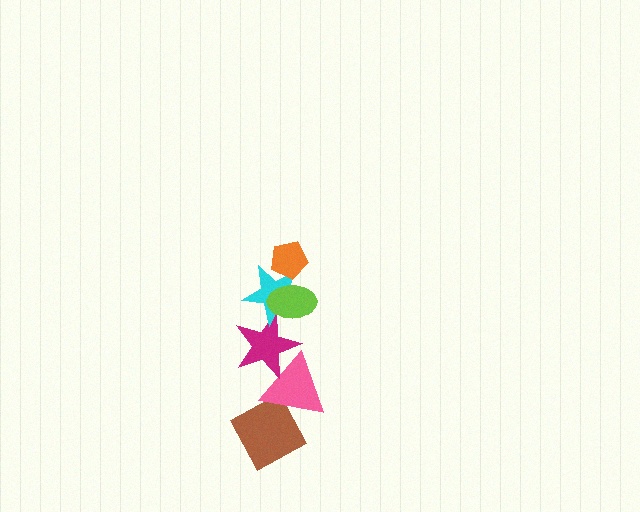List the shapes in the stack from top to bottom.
From top to bottom: the orange pentagon, the lime ellipse, the cyan star, the magenta star, the pink triangle, the brown diamond.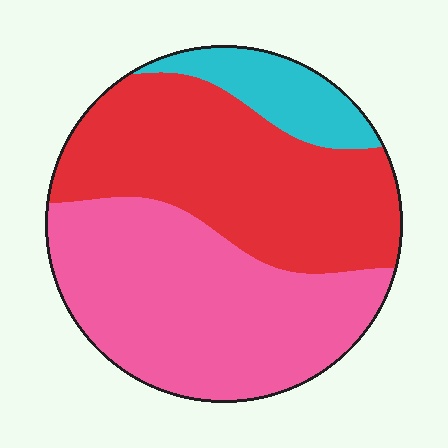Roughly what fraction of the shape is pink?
Pink takes up between a third and a half of the shape.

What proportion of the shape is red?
Red covers roughly 45% of the shape.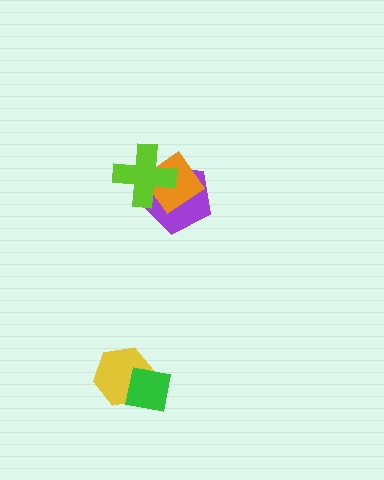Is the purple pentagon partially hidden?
Yes, it is partially covered by another shape.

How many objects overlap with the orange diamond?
2 objects overlap with the orange diamond.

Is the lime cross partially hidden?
No, no other shape covers it.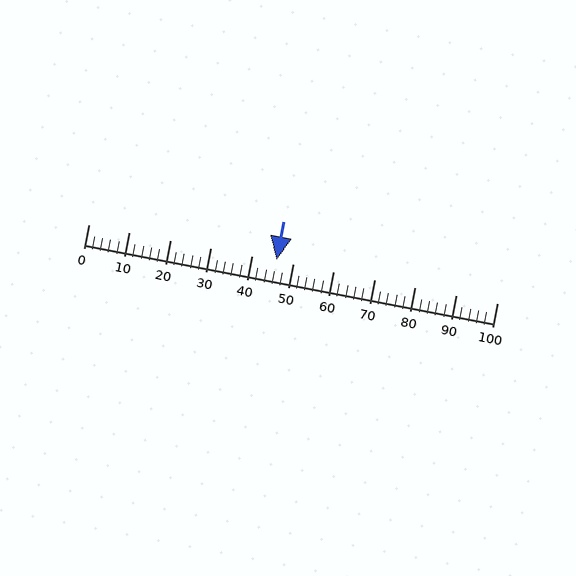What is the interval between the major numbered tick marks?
The major tick marks are spaced 10 units apart.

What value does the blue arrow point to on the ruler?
The blue arrow points to approximately 46.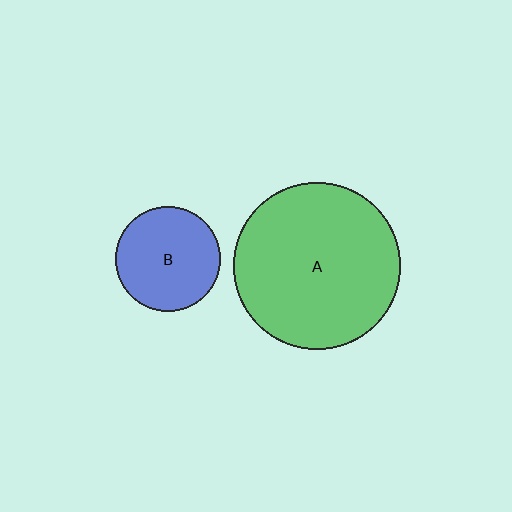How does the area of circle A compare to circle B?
Approximately 2.5 times.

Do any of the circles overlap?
No, none of the circles overlap.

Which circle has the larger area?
Circle A (green).